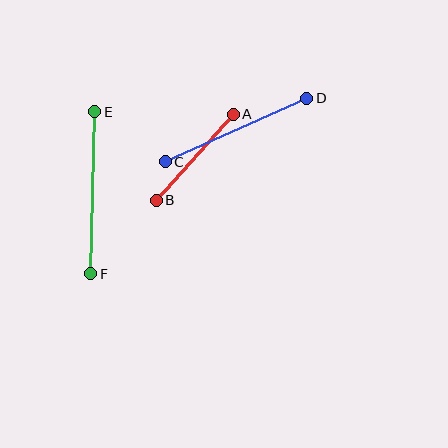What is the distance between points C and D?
The distance is approximately 155 pixels.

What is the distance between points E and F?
The distance is approximately 162 pixels.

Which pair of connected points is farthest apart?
Points E and F are farthest apart.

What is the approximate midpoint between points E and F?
The midpoint is at approximately (93, 193) pixels.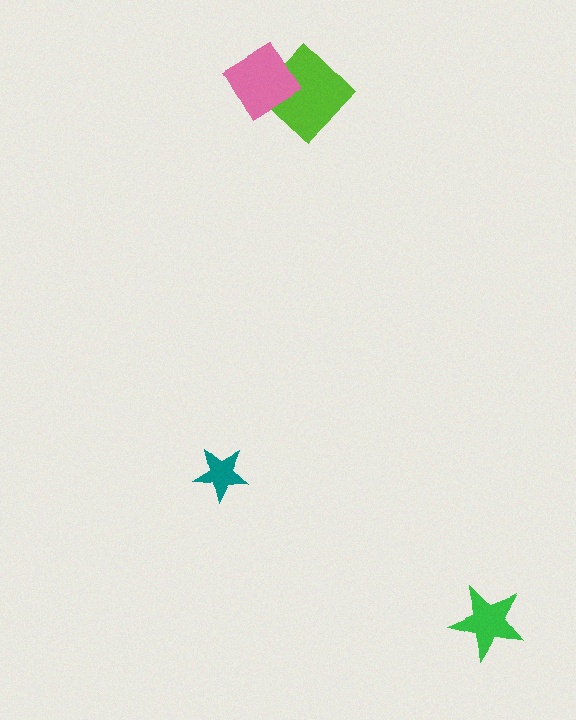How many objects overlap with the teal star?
0 objects overlap with the teal star.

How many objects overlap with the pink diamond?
1 object overlaps with the pink diamond.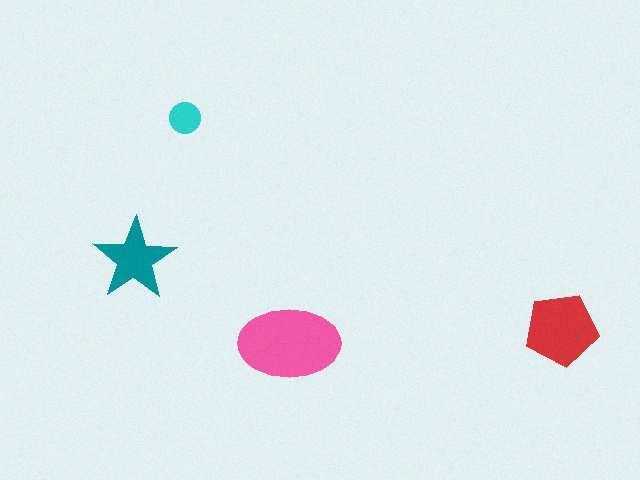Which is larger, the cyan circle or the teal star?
The teal star.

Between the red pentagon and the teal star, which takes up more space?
The red pentagon.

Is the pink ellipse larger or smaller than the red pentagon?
Larger.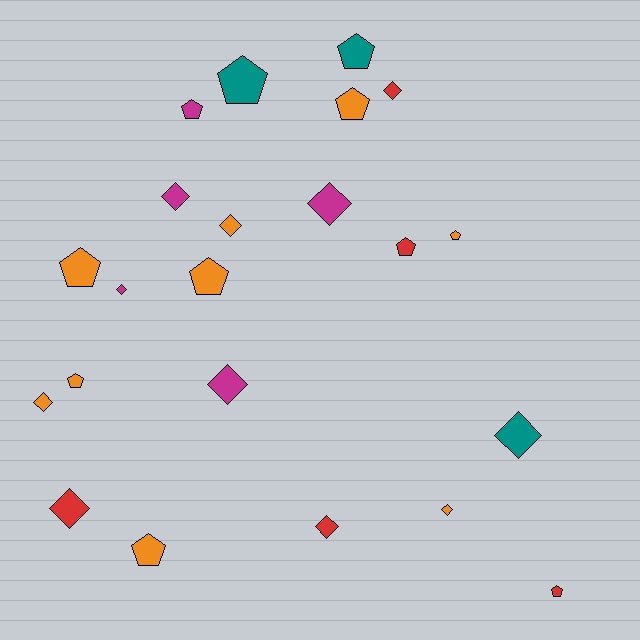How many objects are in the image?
There are 22 objects.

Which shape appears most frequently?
Pentagon, with 11 objects.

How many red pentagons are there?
There are 2 red pentagons.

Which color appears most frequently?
Orange, with 9 objects.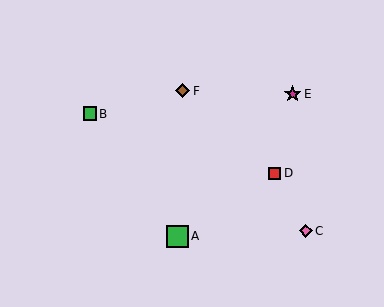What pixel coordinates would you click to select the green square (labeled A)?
Click at (178, 236) to select the green square A.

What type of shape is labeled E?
Shape E is a magenta star.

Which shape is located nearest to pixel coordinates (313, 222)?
The pink diamond (labeled C) at (306, 230) is nearest to that location.